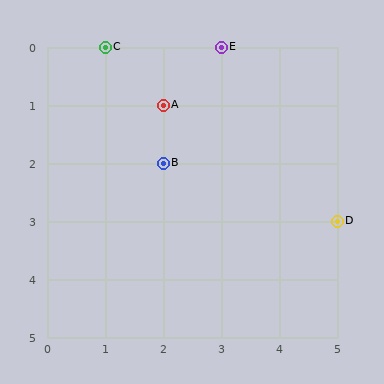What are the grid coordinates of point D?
Point D is at grid coordinates (5, 3).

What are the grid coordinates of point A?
Point A is at grid coordinates (2, 1).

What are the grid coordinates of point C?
Point C is at grid coordinates (1, 0).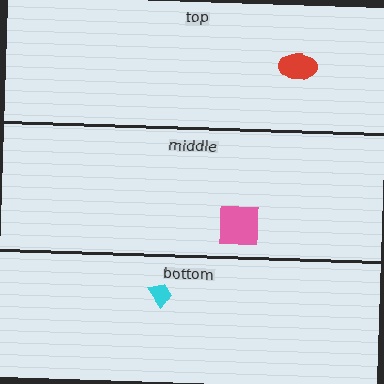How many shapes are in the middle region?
1.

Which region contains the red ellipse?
The top region.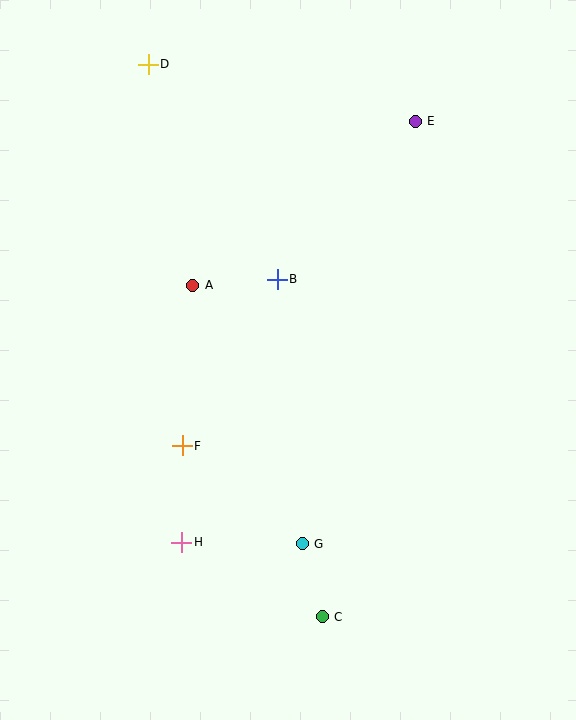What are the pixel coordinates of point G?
Point G is at (302, 544).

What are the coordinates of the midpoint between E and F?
The midpoint between E and F is at (299, 284).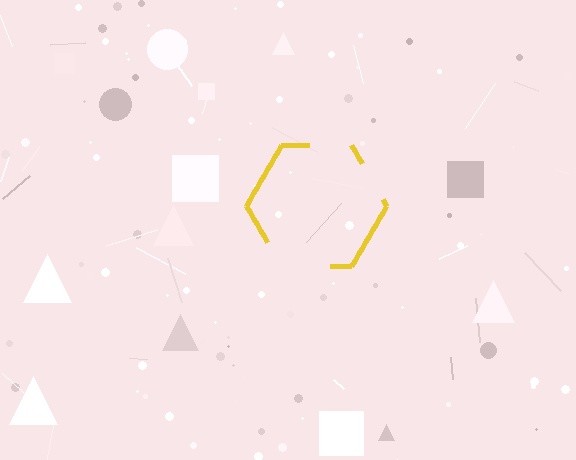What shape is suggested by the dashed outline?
The dashed outline suggests a hexagon.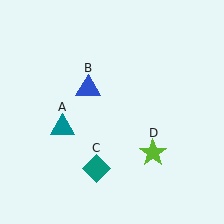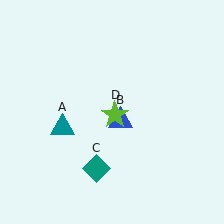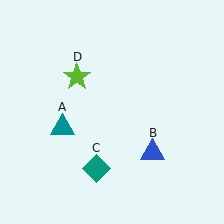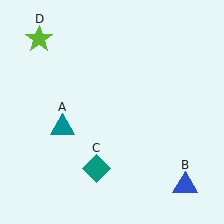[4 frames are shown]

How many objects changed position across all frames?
2 objects changed position: blue triangle (object B), lime star (object D).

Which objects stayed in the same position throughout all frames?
Teal triangle (object A) and teal diamond (object C) remained stationary.